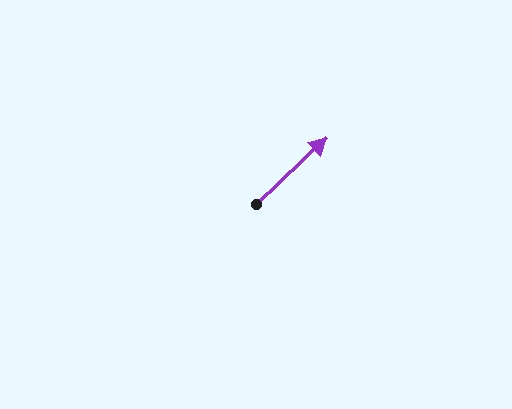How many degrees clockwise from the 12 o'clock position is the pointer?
Approximately 47 degrees.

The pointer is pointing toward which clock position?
Roughly 2 o'clock.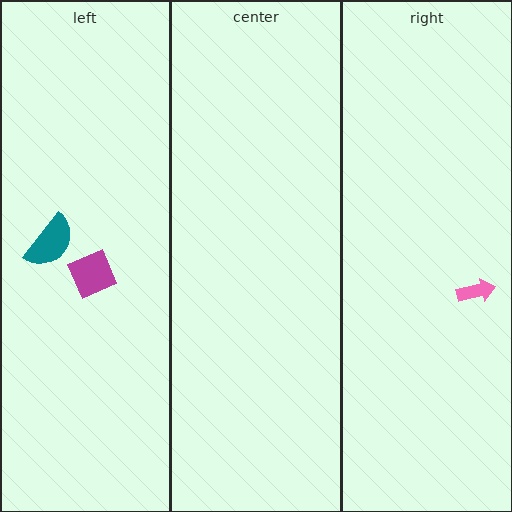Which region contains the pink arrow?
The right region.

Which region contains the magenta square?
The left region.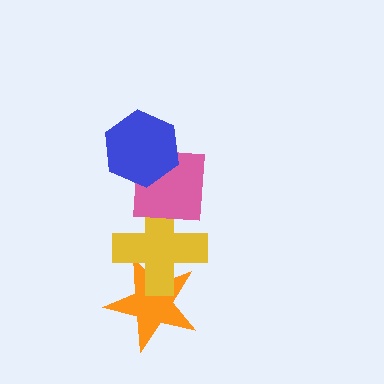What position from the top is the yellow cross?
The yellow cross is 3rd from the top.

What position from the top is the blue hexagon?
The blue hexagon is 1st from the top.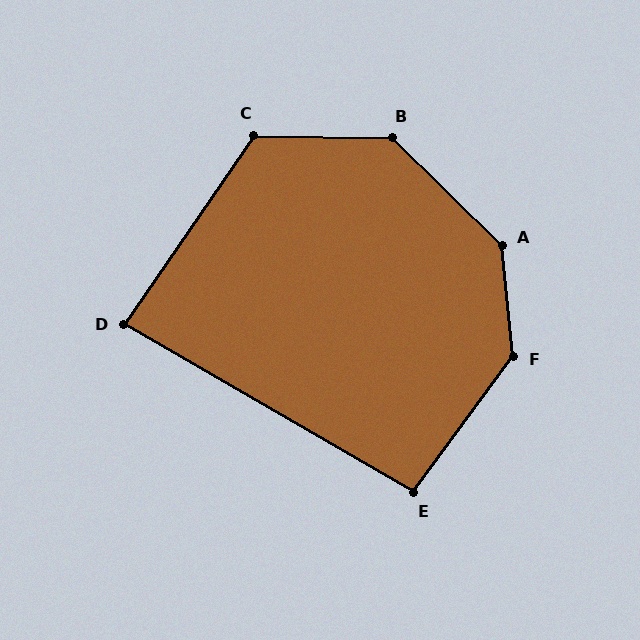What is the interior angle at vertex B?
Approximately 136 degrees (obtuse).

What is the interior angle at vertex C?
Approximately 124 degrees (obtuse).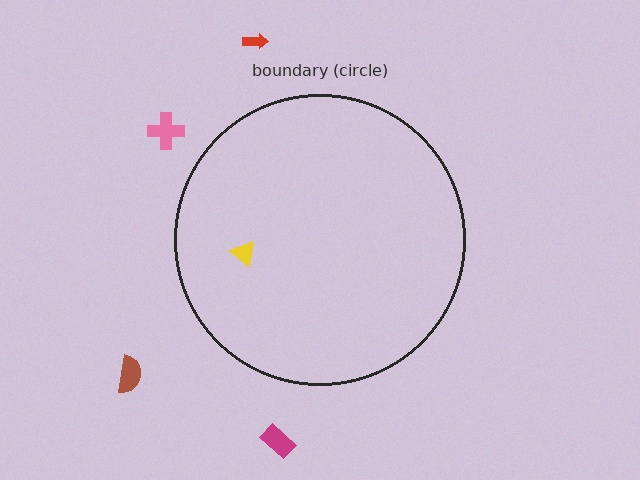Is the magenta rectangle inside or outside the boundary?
Outside.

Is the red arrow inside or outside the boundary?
Outside.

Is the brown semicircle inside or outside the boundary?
Outside.